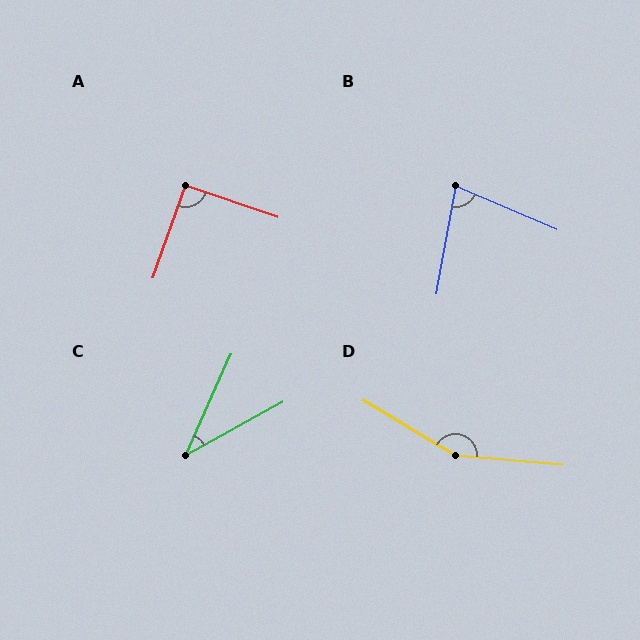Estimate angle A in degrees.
Approximately 90 degrees.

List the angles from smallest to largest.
C (37°), B (77°), A (90°), D (154°).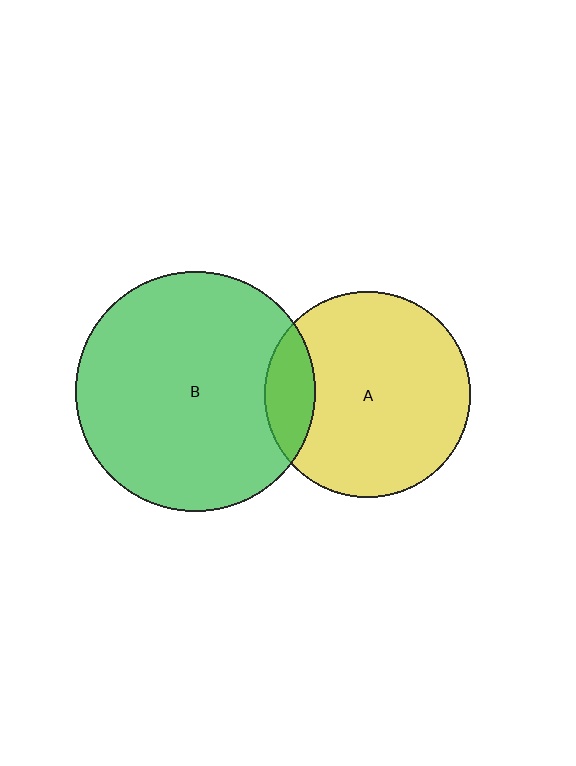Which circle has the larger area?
Circle B (green).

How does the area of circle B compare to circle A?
Approximately 1.4 times.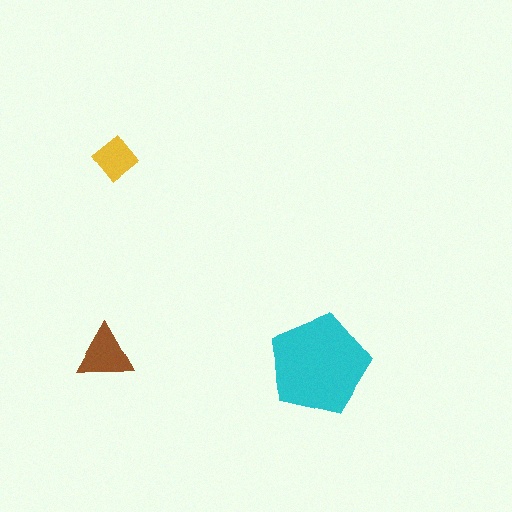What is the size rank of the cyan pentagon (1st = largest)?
1st.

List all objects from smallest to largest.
The yellow diamond, the brown triangle, the cyan pentagon.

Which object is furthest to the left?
The brown triangle is leftmost.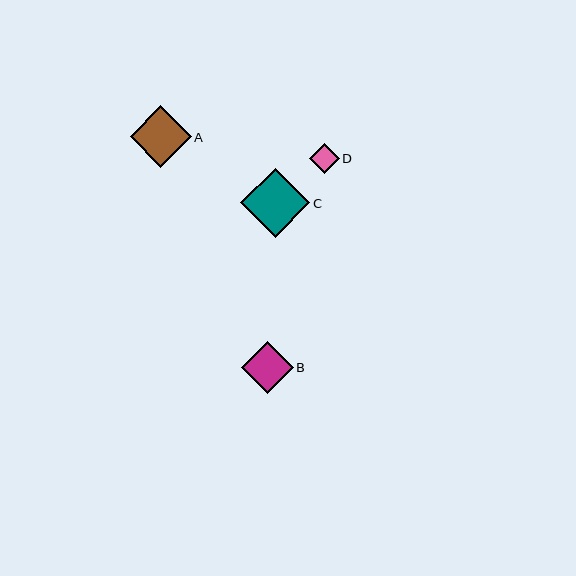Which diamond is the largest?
Diamond C is the largest with a size of approximately 69 pixels.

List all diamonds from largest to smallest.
From largest to smallest: C, A, B, D.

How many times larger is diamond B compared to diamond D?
Diamond B is approximately 1.7 times the size of diamond D.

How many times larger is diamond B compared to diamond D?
Diamond B is approximately 1.7 times the size of diamond D.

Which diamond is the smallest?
Diamond D is the smallest with a size of approximately 30 pixels.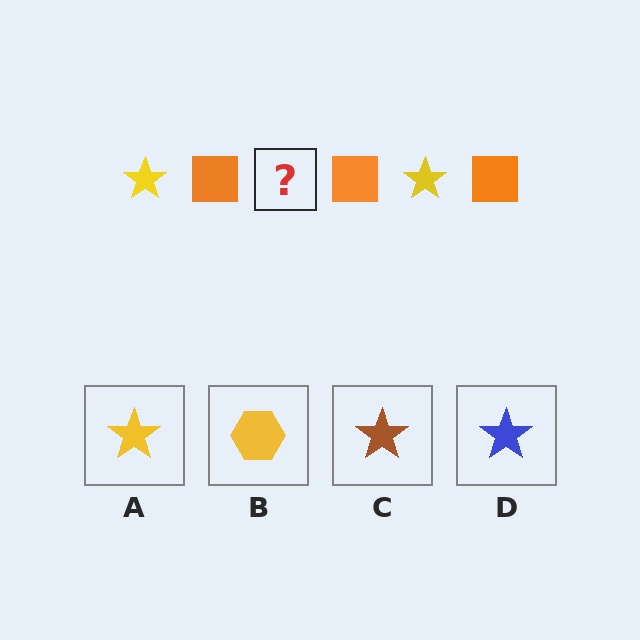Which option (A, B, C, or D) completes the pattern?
A.